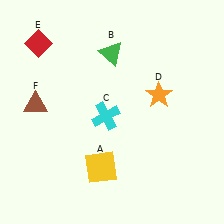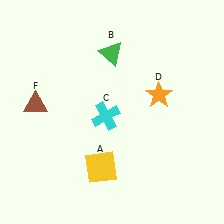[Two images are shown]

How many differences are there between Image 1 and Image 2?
There is 1 difference between the two images.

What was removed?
The red diamond (E) was removed in Image 2.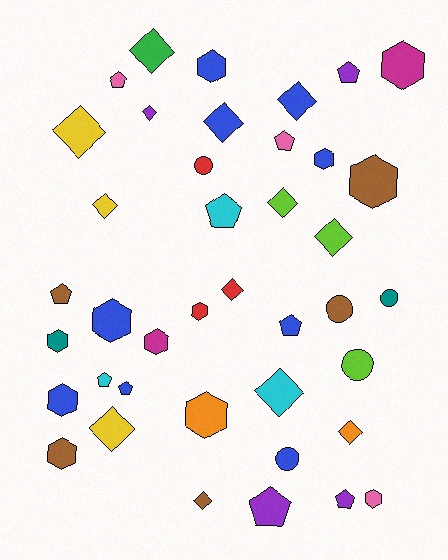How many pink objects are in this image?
There are 3 pink objects.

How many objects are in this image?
There are 40 objects.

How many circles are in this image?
There are 5 circles.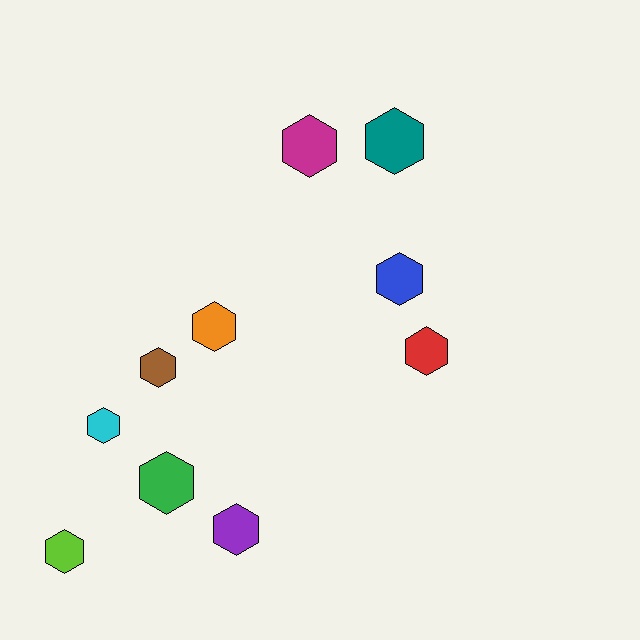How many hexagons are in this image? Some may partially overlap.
There are 10 hexagons.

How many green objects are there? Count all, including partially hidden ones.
There is 1 green object.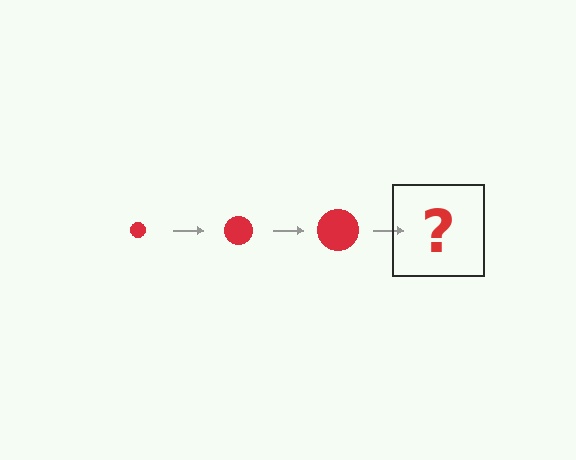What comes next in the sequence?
The next element should be a red circle, larger than the previous one.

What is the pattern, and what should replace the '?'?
The pattern is that the circle gets progressively larger each step. The '?' should be a red circle, larger than the previous one.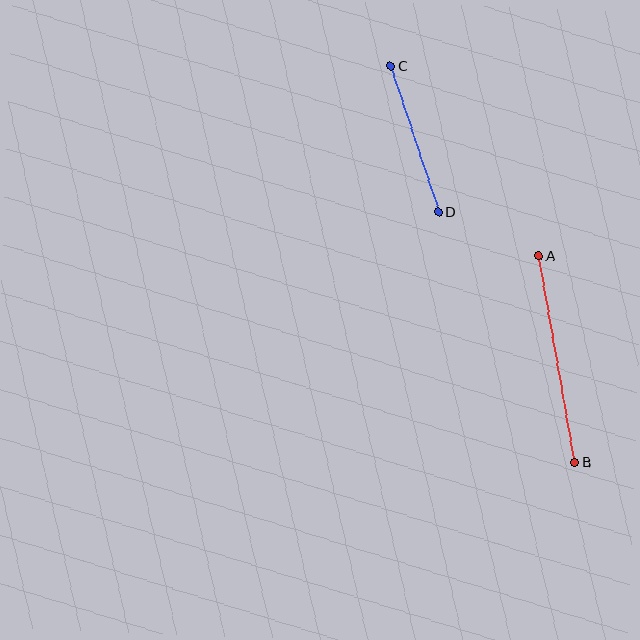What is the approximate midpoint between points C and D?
The midpoint is at approximately (415, 139) pixels.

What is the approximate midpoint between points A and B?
The midpoint is at approximately (557, 359) pixels.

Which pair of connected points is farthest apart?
Points A and B are farthest apart.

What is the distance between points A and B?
The distance is approximately 210 pixels.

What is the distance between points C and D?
The distance is approximately 153 pixels.